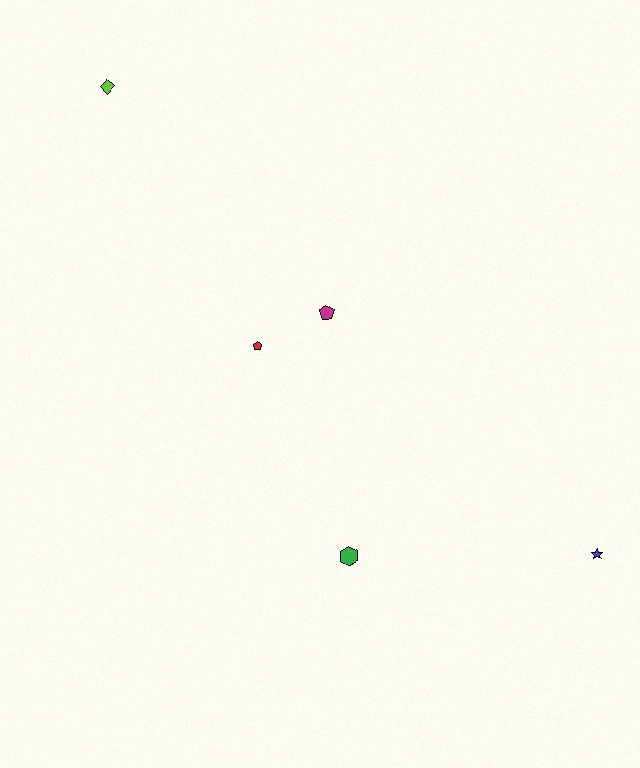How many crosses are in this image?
There are no crosses.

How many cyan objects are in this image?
There are no cyan objects.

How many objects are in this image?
There are 5 objects.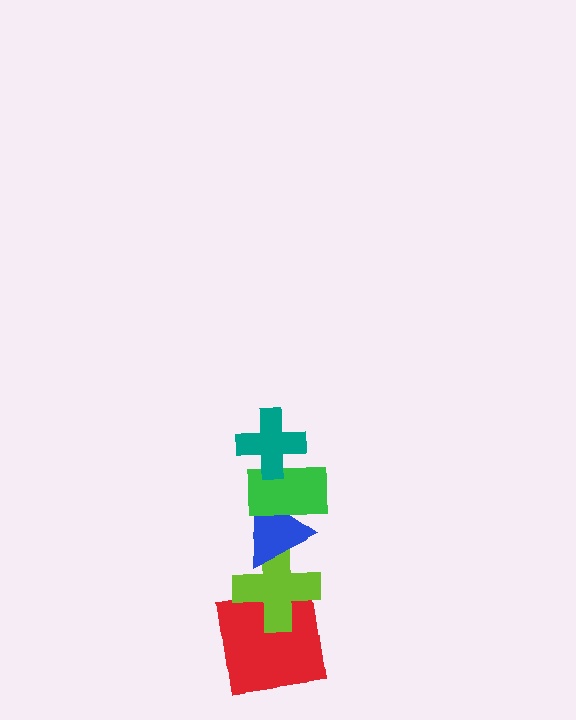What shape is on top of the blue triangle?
The green rectangle is on top of the blue triangle.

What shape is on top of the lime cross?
The blue triangle is on top of the lime cross.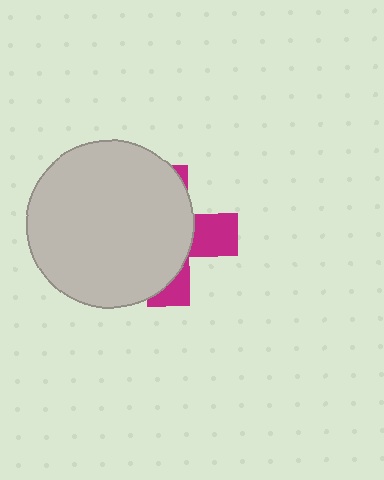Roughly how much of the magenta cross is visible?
A small part of it is visible (roughly 30%).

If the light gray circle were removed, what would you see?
You would see the complete magenta cross.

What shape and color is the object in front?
The object in front is a light gray circle.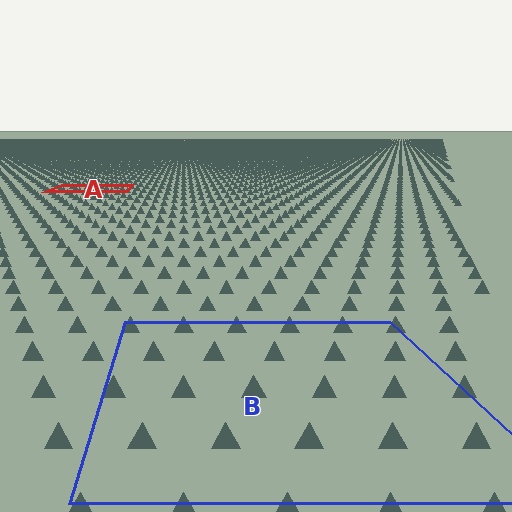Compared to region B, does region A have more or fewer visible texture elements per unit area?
Region A has more texture elements per unit area — they are packed more densely because it is farther away.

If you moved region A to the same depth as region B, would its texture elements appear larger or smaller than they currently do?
They would appear larger. At a closer depth, the same texture elements are projected at a bigger on-screen size.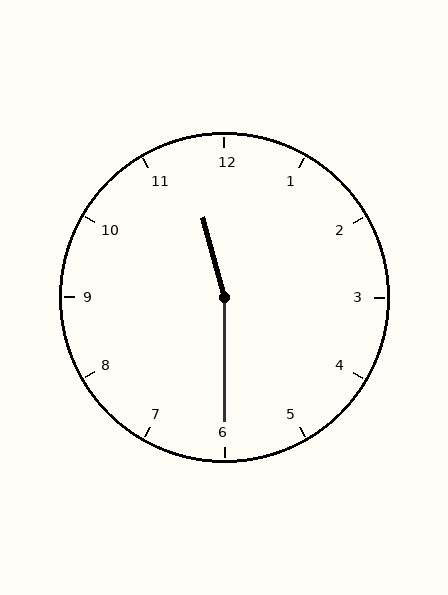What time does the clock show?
11:30.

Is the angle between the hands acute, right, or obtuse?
It is obtuse.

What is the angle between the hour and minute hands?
Approximately 165 degrees.